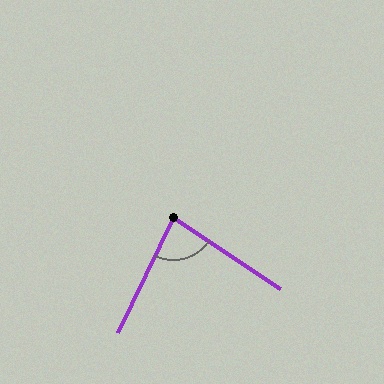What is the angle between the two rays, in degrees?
Approximately 82 degrees.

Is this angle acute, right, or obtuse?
It is acute.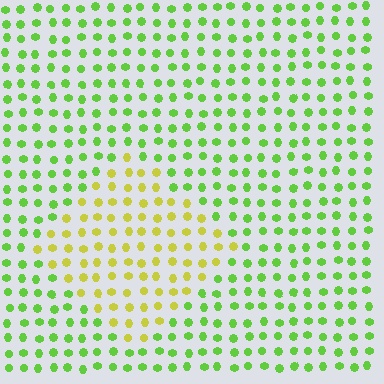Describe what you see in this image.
The image is filled with small lime elements in a uniform arrangement. A diamond-shaped region is visible where the elements are tinted to a slightly different hue, forming a subtle color boundary.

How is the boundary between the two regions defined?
The boundary is defined purely by a slight shift in hue (about 42 degrees). Spacing, size, and orientation are identical on both sides.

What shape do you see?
I see a diamond.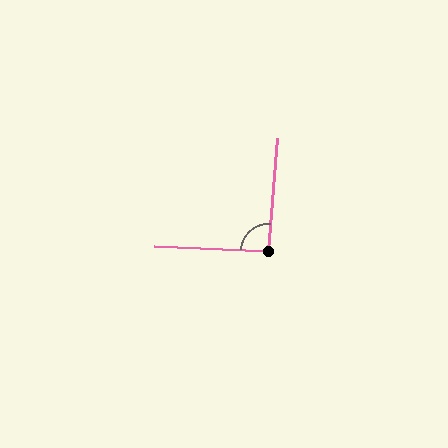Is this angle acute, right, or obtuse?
It is approximately a right angle.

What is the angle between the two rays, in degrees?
Approximately 92 degrees.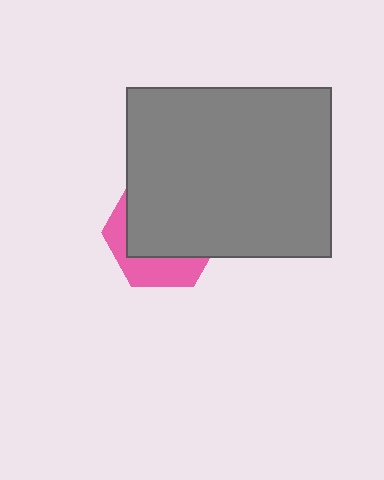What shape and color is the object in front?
The object in front is a gray rectangle.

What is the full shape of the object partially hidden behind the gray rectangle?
The partially hidden object is a pink hexagon.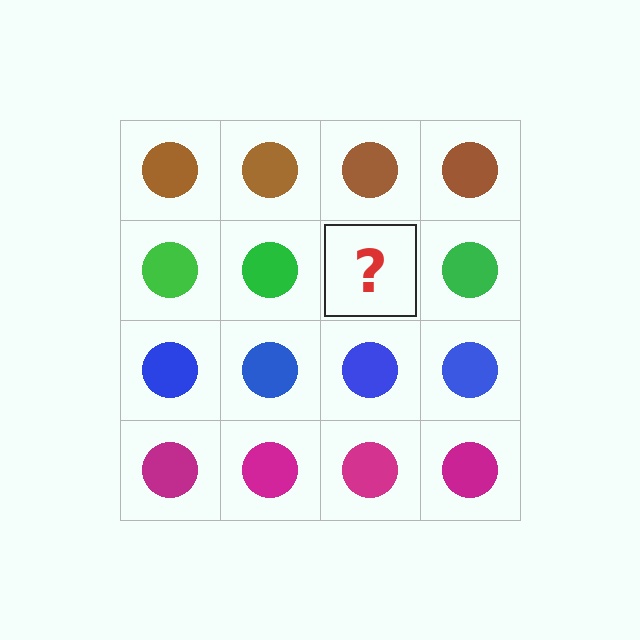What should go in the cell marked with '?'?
The missing cell should contain a green circle.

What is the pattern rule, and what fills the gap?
The rule is that each row has a consistent color. The gap should be filled with a green circle.